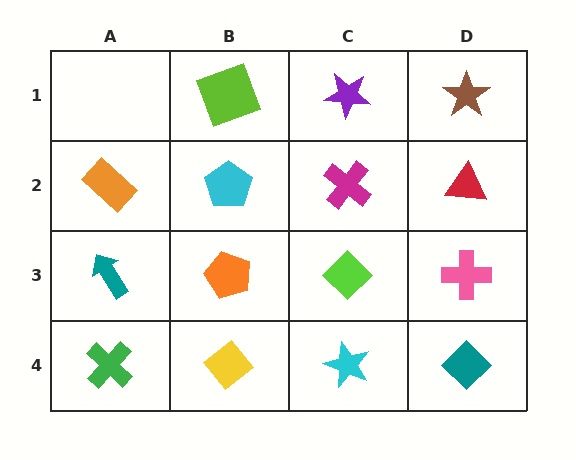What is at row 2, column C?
A magenta cross.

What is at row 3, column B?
An orange pentagon.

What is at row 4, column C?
A cyan star.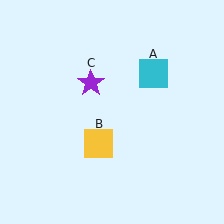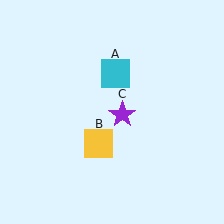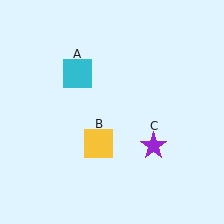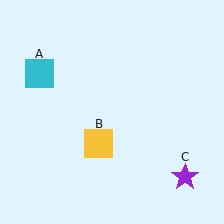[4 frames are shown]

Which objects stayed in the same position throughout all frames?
Yellow square (object B) remained stationary.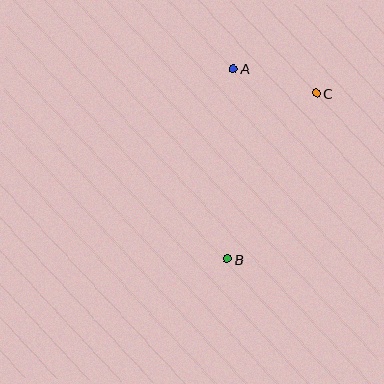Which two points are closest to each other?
Points A and C are closest to each other.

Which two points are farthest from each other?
Points A and B are farthest from each other.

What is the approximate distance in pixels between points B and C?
The distance between B and C is approximately 188 pixels.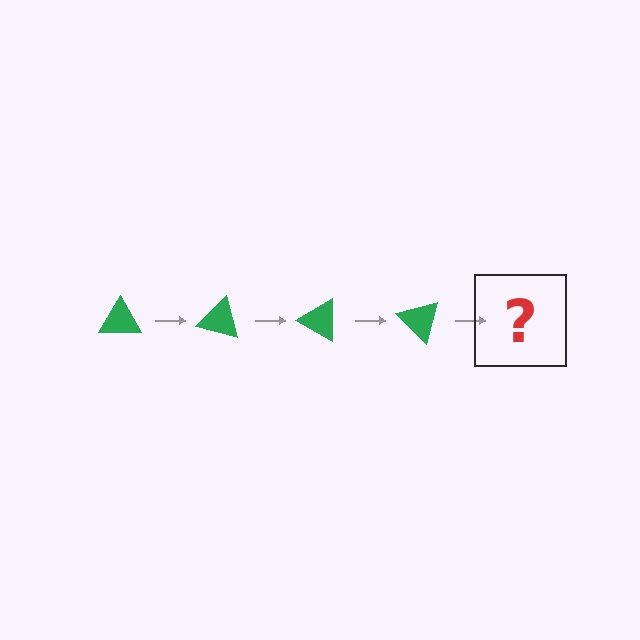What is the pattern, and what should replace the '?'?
The pattern is that the triangle rotates 15 degrees each step. The '?' should be a green triangle rotated 60 degrees.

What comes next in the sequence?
The next element should be a green triangle rotated 60 degrees.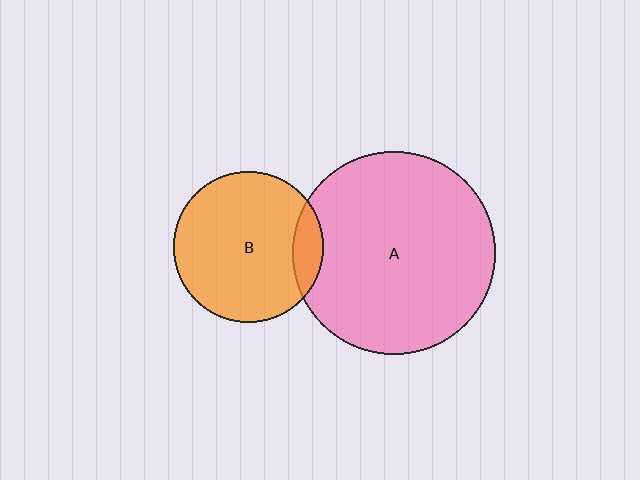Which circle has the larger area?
Circle A (pink).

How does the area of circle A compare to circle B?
Approximately 1.8 times.